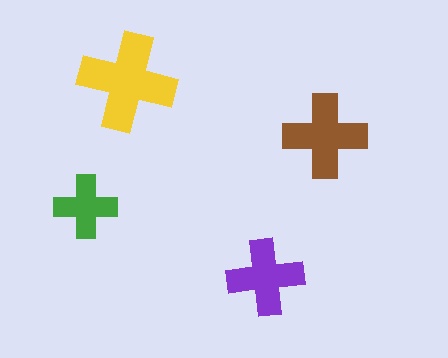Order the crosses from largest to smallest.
the yellow one, the brown one, the purple one, the green one.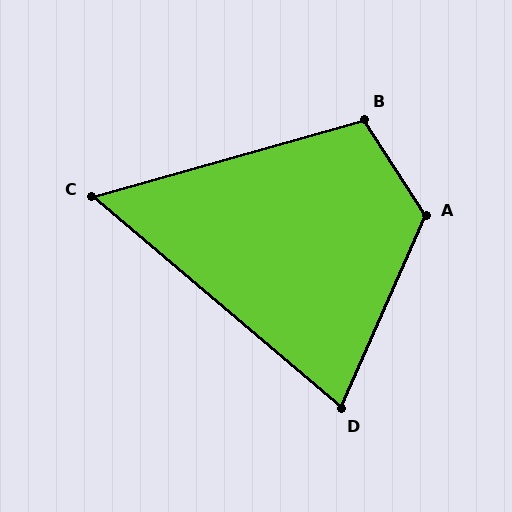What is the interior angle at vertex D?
Approximately 73 degrees (acute).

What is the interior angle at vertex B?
Approximately 107 degrees (obtuse).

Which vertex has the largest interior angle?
A, at approximately 124 degrees.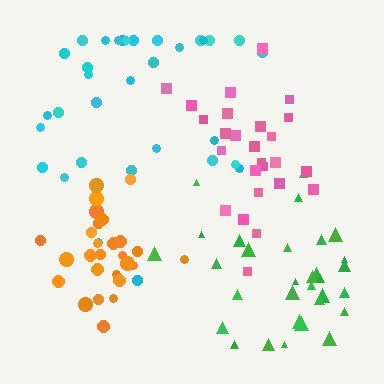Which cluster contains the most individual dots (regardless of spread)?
Cyan (33).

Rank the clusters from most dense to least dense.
orange, pink, green, cyan.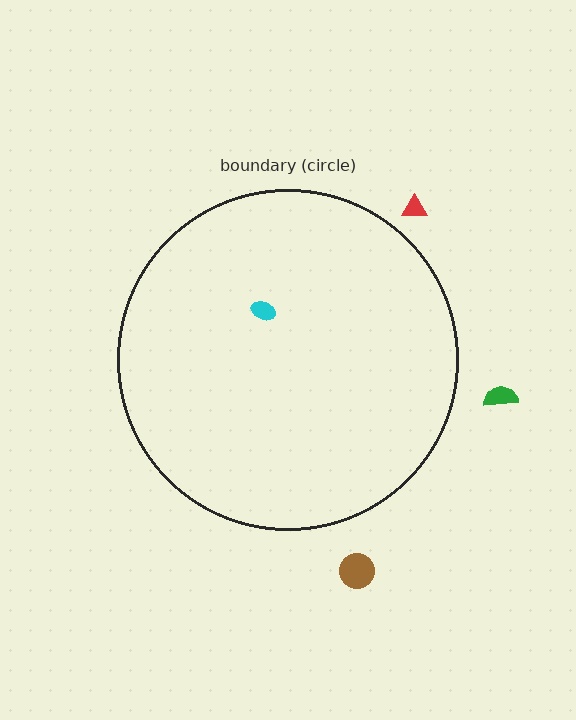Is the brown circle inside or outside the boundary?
Outside.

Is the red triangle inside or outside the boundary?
Outside.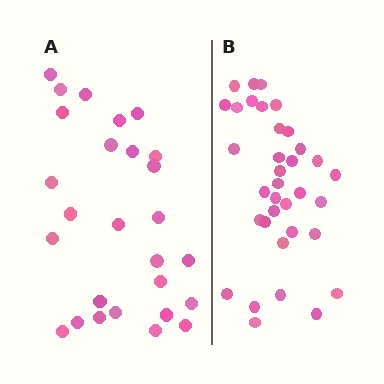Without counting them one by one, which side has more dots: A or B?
Region B (the right region) has more dots.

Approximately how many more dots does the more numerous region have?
Region B has roughly 8 or so more dots than region A.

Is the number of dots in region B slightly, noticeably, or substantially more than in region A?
Region B has noticeably more, but not dramatically so. The ratio is roughly 1.3 to 1.